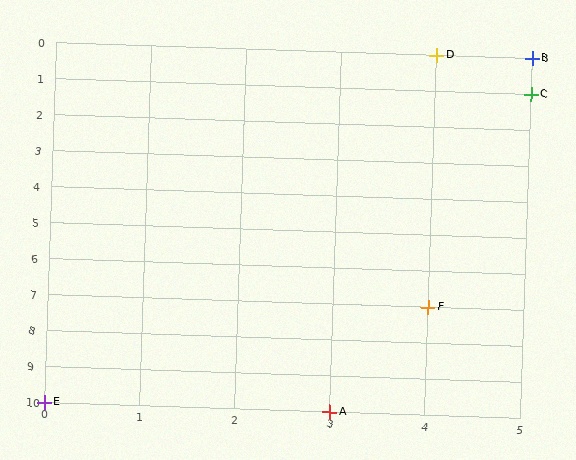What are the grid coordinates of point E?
Point E is at grid coordinates (0, 10).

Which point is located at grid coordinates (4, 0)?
Point D is at (4, 0).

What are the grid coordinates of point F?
Point F is at grid coordinates (4, 7).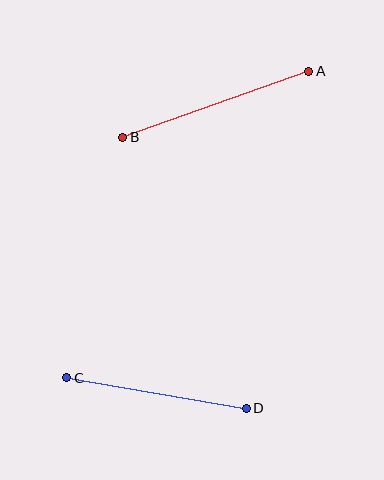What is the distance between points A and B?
The distance is approximately 197 pixels.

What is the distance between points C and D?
The distance is approximately 182 pixels.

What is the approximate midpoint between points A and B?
The midpoint is at approximately (216, 104) pixels.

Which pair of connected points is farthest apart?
Points A and B are farthest apart.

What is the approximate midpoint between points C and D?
The midpoint is at approximately (157, 393) pixels.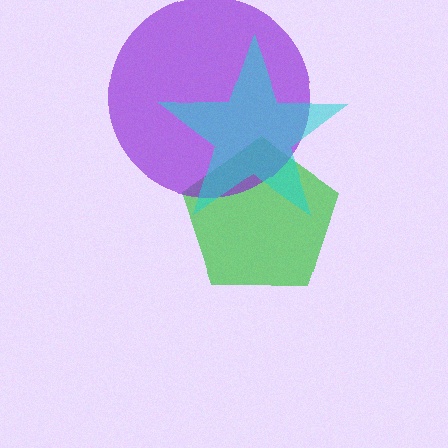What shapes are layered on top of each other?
The layered shapes are: a green pentagon, a purple circle, a cyan star.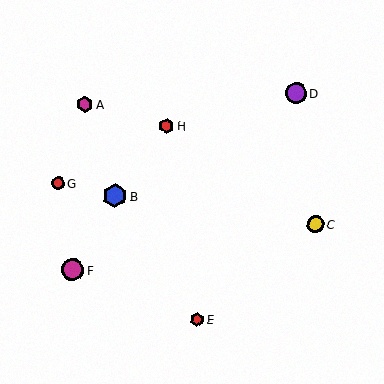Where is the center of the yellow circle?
The center of the yellow circle is at (315, 224).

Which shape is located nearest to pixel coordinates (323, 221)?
The yellow circle (labeled C) at (315, 224) is nearest to that location.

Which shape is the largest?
The blue hexagon (labeled B) is the largest.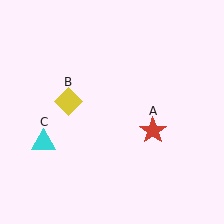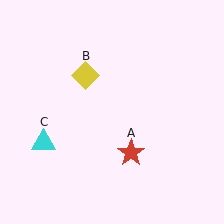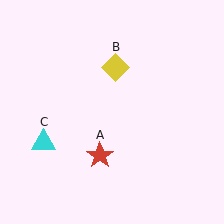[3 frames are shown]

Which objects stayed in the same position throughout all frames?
Cyan triangle (object C) remained stationary.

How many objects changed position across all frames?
2 objects changed position: red star (object A), yellow diamond (object B).